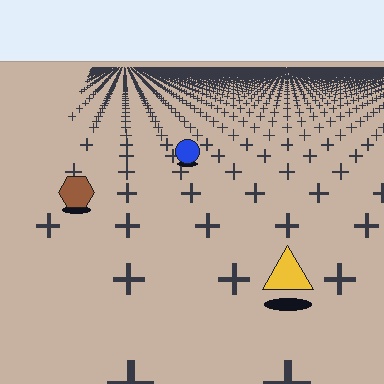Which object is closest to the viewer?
The yellow triangle is closest. The texture marks near it are larger and more spread out.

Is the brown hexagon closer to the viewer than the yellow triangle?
No. The yellow triangle is closer — you can tell from the texture gradient: the ground texture is coarser near it.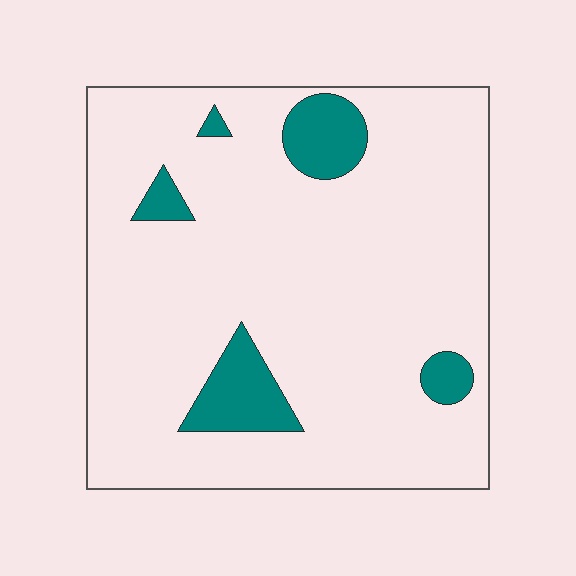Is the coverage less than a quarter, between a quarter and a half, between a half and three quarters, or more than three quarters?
Less than a quarter.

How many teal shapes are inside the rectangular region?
5.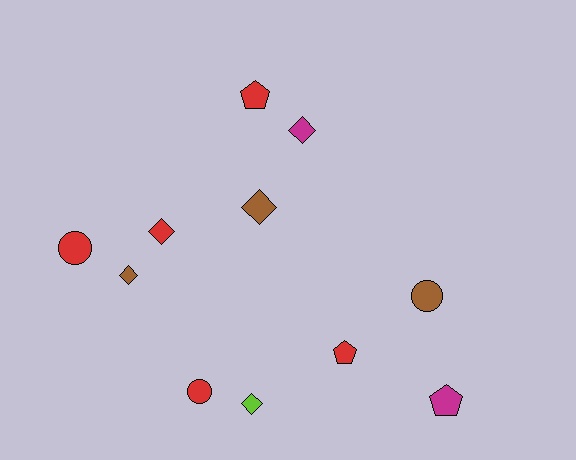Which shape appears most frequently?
Diamond, with 5 objects.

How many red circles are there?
There are 2 red circles.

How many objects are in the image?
There are 11 objects.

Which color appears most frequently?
Red, with 5 objects.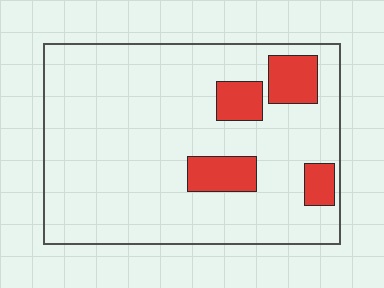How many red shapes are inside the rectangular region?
4.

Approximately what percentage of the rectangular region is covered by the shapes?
Approximately 15%.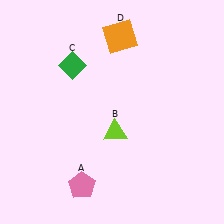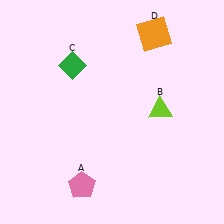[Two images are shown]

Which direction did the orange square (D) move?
The orange square (D) moved right.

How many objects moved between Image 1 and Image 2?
2 objects moved between the two images.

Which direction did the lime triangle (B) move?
The lime triangle (B) moved right.